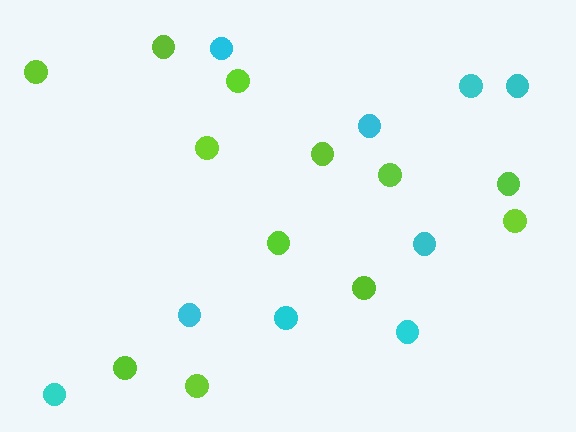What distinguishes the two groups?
There are 2 groups: one group of cyan circles (9) and one group of lime circles (12).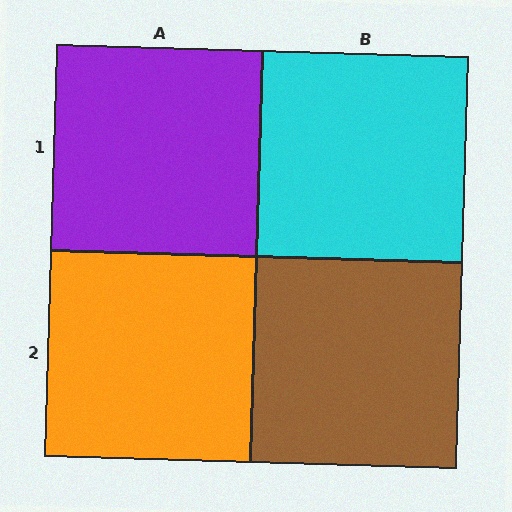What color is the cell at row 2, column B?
Brown.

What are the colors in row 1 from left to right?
Purple, cyan.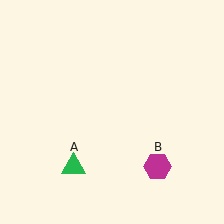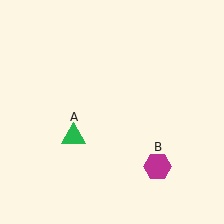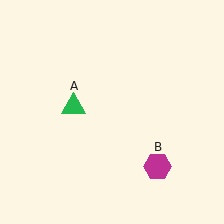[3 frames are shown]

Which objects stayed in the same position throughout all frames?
Magenta hexagon (object B) remained stationary.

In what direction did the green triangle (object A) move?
The green triangle (object A) moved up.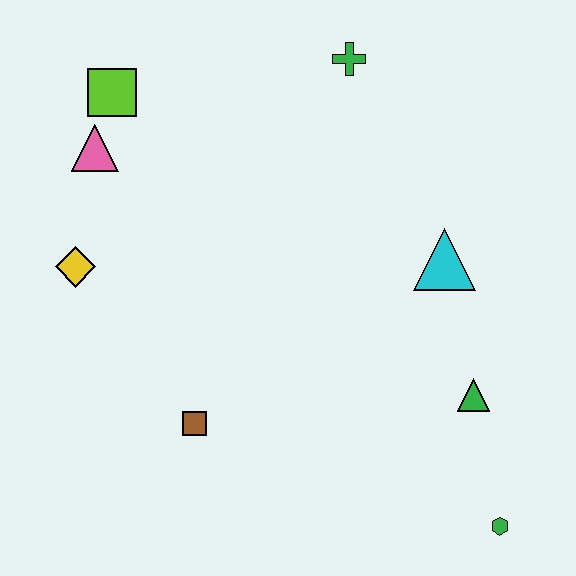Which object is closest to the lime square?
The pink triangle is closest to the lime square.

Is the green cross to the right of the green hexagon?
No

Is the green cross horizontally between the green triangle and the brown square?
Yes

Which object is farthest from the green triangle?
The lime square is farthest from the green triangle.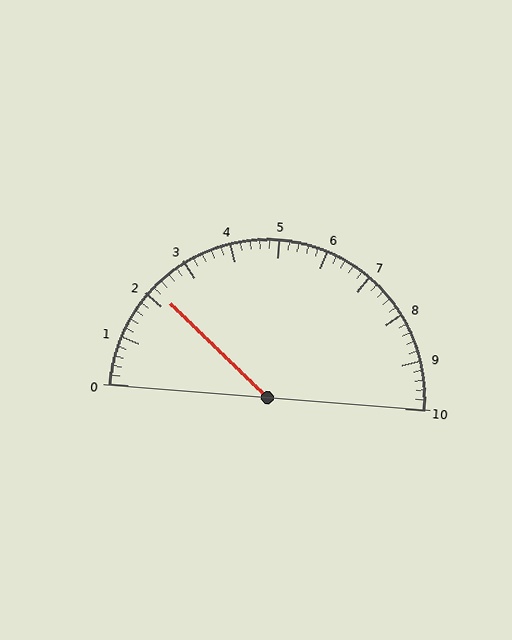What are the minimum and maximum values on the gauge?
The gauge ranges from 0 to 10.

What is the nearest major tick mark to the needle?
The nearest major tick mark is 2.